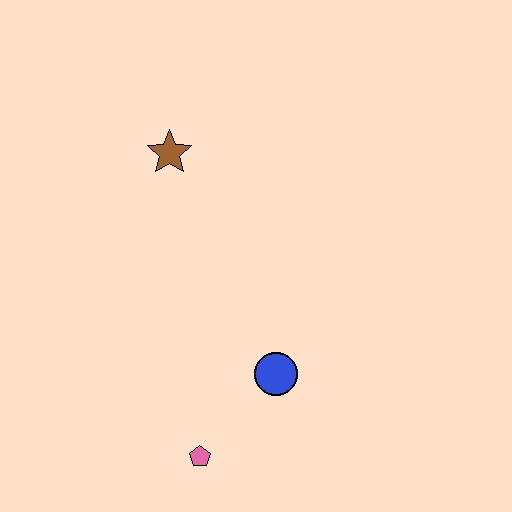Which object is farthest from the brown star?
The pink pentagon is farthest from the brown star.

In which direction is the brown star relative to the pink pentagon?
The brown star is above the pink pentagon.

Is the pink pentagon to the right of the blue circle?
No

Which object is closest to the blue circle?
The pink pentagon is closest to the blue circle.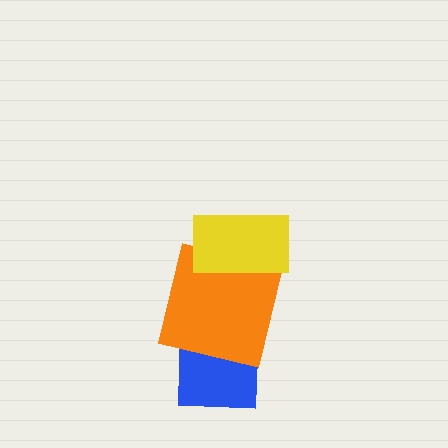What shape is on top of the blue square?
The orange square is on top of the blue square.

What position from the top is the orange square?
The orange square is 2nd from the top.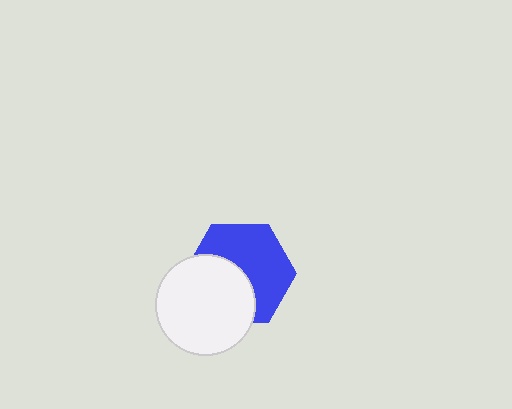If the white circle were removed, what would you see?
You would see the complete blue hexagon.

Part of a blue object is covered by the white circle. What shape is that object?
It is a hexagon.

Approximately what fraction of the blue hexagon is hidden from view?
Roughly 43% of the blue hexagon is hidden behind the white circle.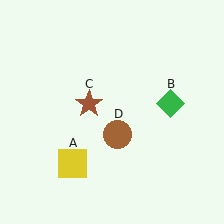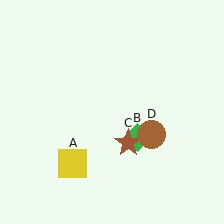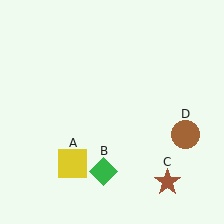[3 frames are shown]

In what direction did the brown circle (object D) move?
The brown circle (object D) moved right.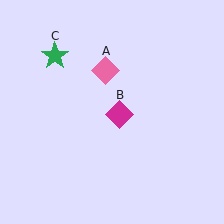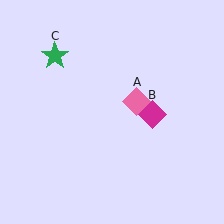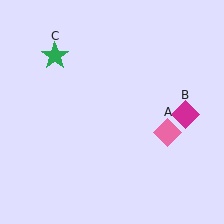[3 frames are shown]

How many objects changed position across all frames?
2 objects changed position: pink diamond (object A), magenta diamond (object B).